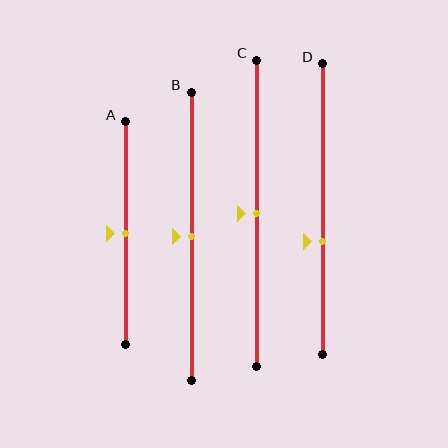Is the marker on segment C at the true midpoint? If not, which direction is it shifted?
Yes, the marker on segment C is at the true midpoint.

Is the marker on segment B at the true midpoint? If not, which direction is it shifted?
Yes, the marker on segment B is at the true midpoint.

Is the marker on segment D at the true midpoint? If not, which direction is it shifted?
No, the marker on segment D is shifted downward by about 11% of the segment length.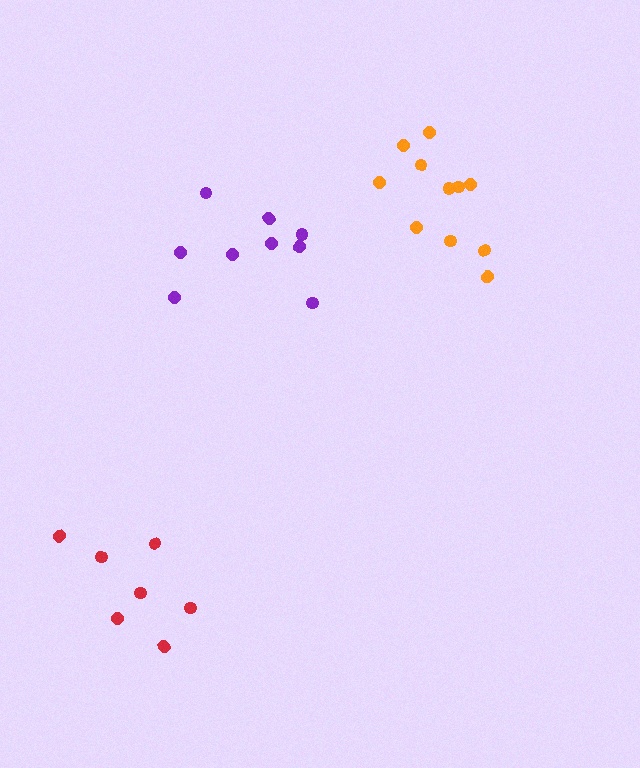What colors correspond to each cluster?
The clusters are colored: red, purple, orange.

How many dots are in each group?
Group 1: 7 dots, Group 2: 9 dots, Group 3: 11 dots (27 total).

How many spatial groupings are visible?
There are 3 spatial groupings.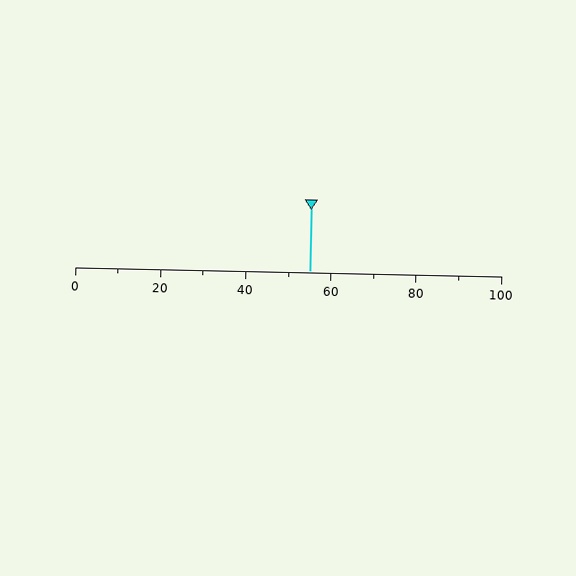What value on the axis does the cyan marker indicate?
The marker indicates approximately 55.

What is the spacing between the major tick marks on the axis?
The major ticks are spaced 20 apart.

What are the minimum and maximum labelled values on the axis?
The axis runs from 0 to 100.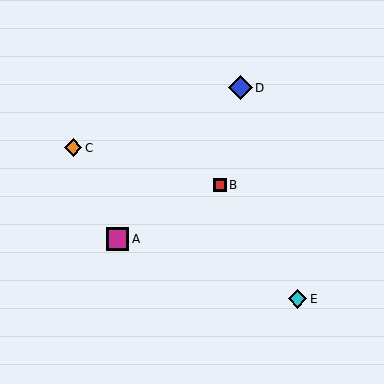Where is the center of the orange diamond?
The center of the orange diamond is at (73, 148).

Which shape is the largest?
The blue diamond (labeled D) is the largest.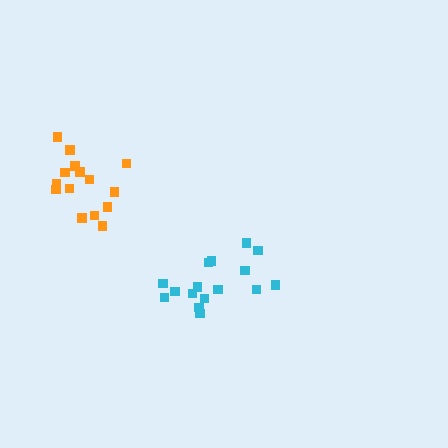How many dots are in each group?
Group 1: 16 dots, Group 2: 15 dots (31 total).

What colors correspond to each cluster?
The clusters are colored: cyan, orange.